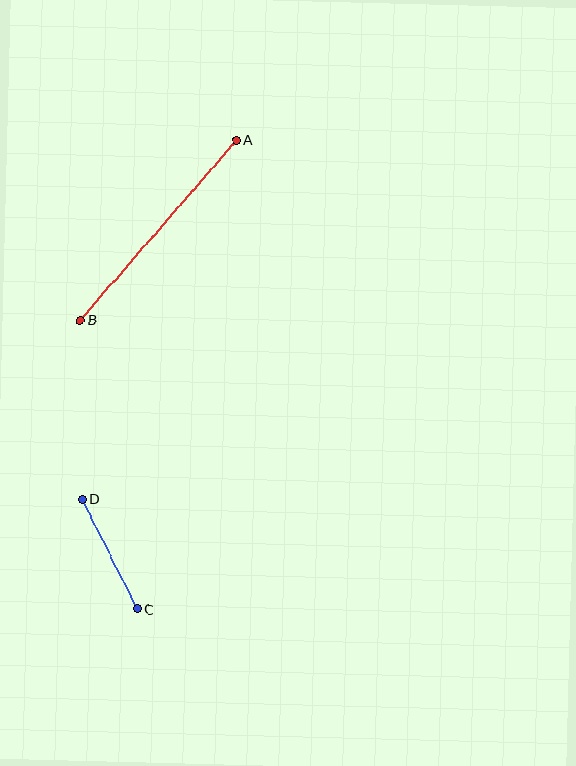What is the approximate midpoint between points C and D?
The midpoint is at approximately (110, 554) pixels.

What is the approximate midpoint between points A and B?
The midpoint is at approximately (158, 230) pixels.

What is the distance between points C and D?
The distance is approximately 123 pixels.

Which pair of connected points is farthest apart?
Points A and B are farthest apart.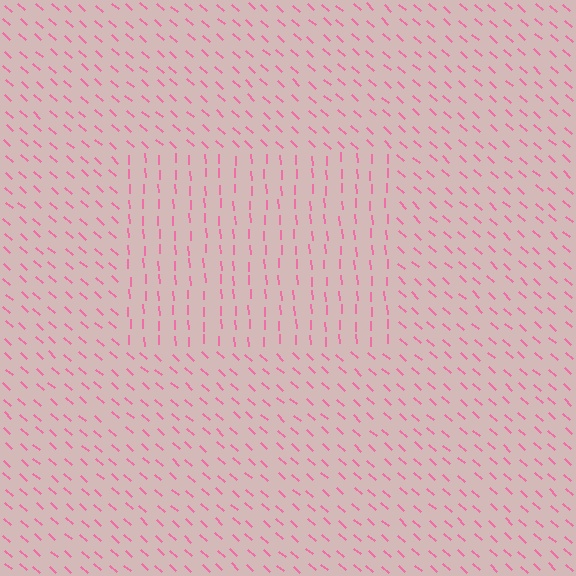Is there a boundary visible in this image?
Yes, there is a texture boundary formed by a change in line orientation.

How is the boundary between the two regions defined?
The boundary is defined purely by a change in line orientation (approximately 45 degrees difference). All lines are the same color and thickness.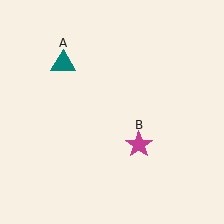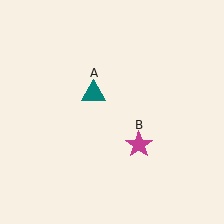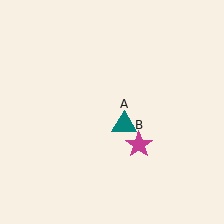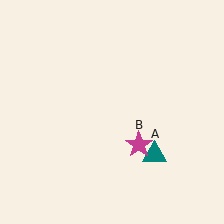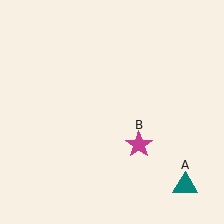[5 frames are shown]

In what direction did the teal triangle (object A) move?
The teal triangle (object A) moved down and to the right.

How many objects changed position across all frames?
1 object changed position: teal triangle (object A).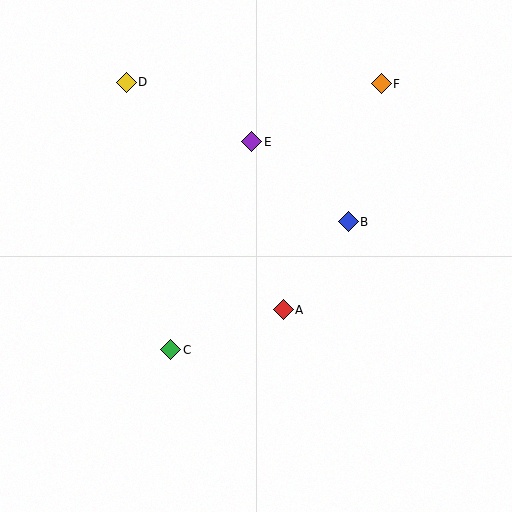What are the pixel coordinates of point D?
Point D is at (126, 82).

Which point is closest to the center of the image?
Point A at (283, 310) is closest to the center.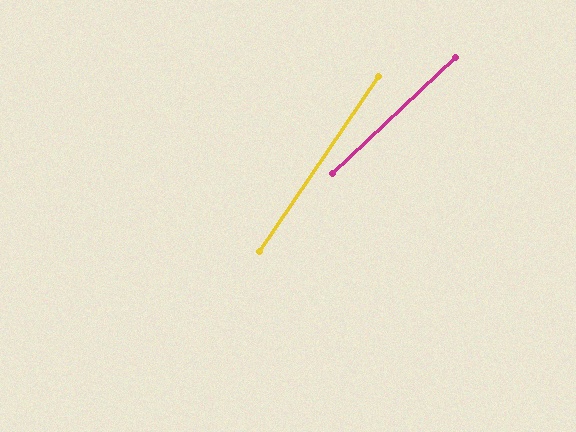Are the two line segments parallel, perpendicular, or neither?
Neither parallel nor perpendicular — they differ by about 12°.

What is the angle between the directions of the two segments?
Approximately 12 degrees.